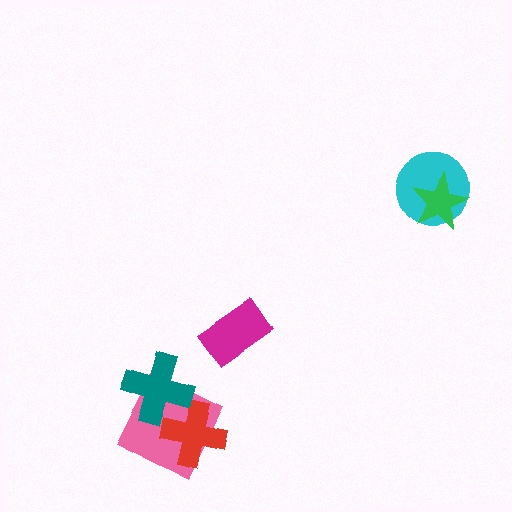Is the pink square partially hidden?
Yes, it is partially covered by another shape.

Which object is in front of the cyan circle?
The green star is in front of the cyan circle.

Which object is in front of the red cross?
The teal cross is in front of the red cross.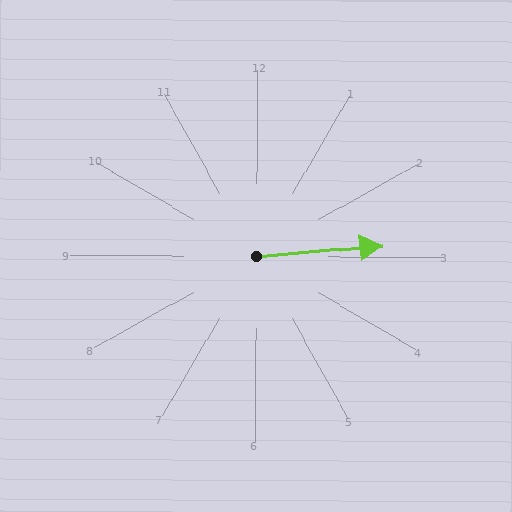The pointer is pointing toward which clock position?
Roughly 3 o'clock.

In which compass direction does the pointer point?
East.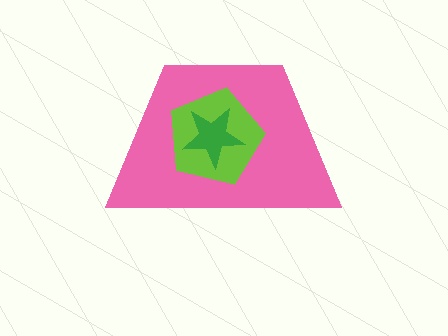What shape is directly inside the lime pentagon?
The green star.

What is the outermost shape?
The pink trapezoid.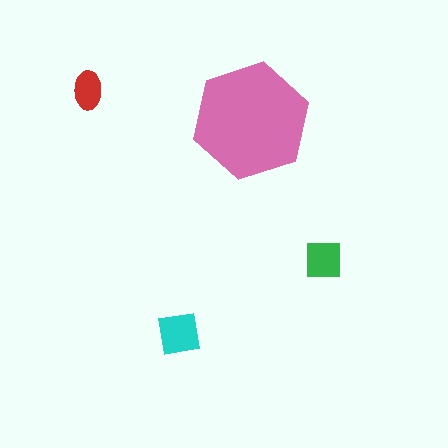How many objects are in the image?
There are 4 objects in the image.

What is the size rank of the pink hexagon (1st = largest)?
1st.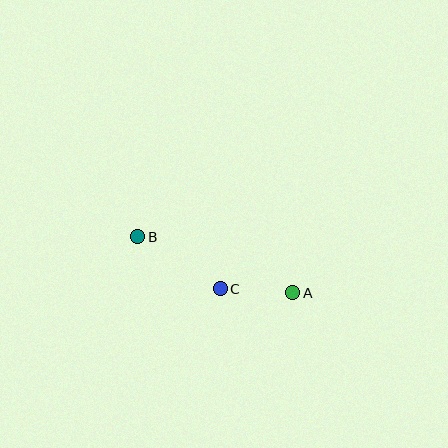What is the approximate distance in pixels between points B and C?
The distance between B and C is approximately 97 pixels.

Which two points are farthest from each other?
Points A and B are farthest from each other.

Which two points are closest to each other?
Points A and C are closest to each other.